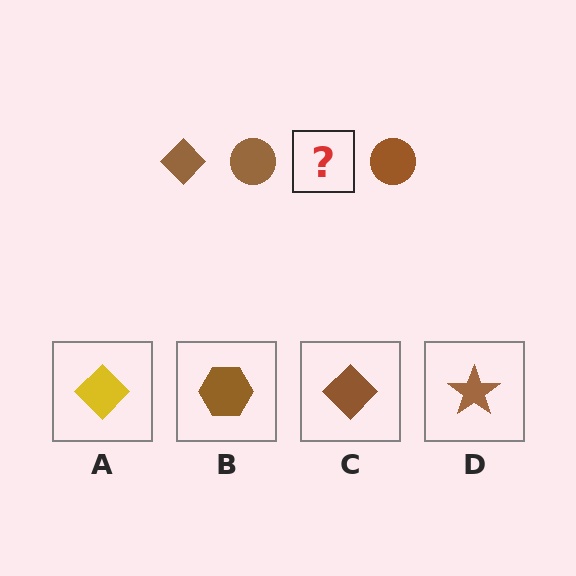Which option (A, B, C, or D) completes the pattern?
C.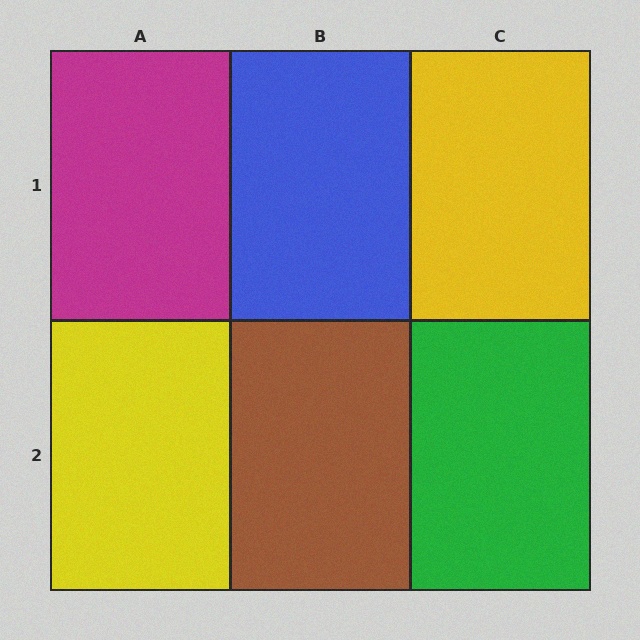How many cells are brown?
1 cell is brown.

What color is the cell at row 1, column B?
Blue.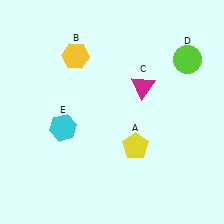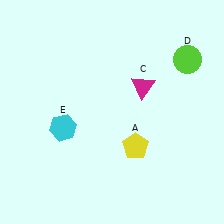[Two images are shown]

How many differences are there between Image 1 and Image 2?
There is 1 difference between the two images.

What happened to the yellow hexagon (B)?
The yellow hexagon (B) was removed in Image 2. It was in the top-left area of Image 1.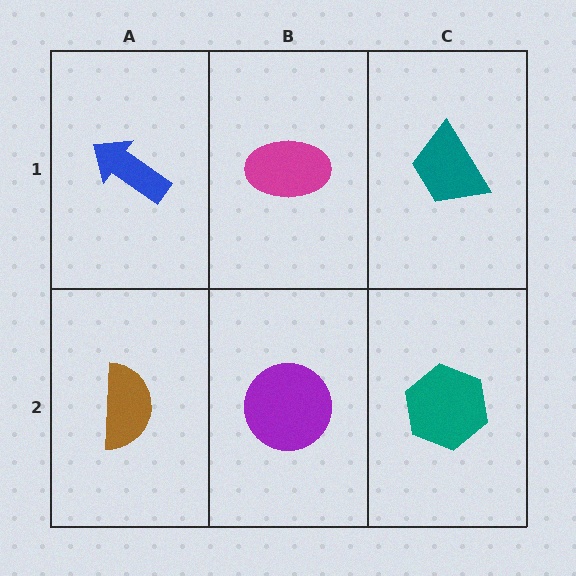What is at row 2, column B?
A purple circle.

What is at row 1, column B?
A magenta ellipse.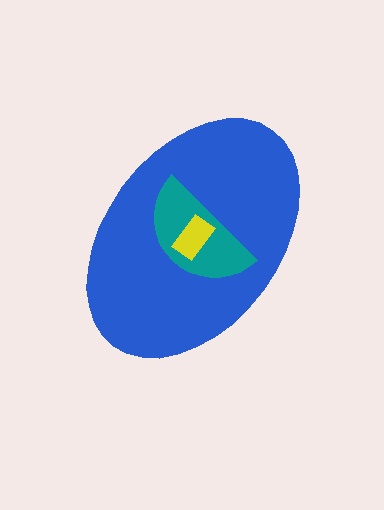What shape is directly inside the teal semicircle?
The yellow rectangle.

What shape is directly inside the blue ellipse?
The teal semicircle.